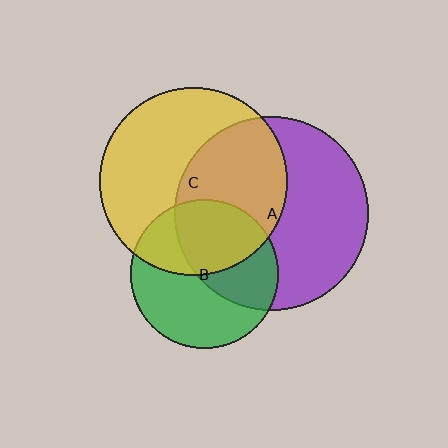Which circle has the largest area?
Circle A (purple).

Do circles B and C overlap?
Yes.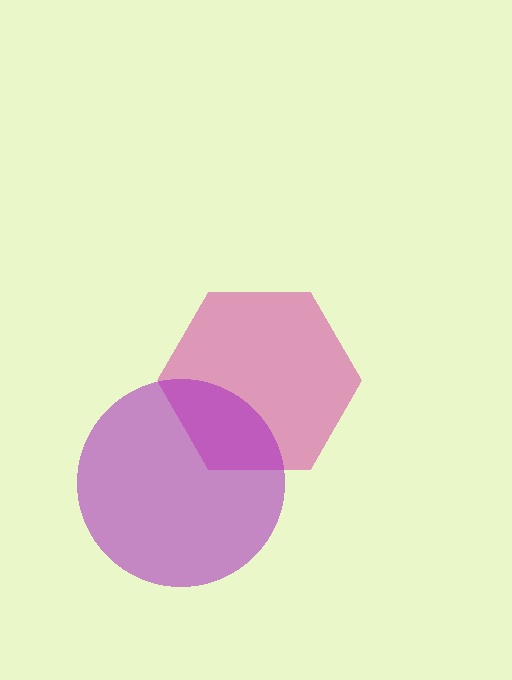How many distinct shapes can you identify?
There are 2 distinct shapes: a magenta hexagon, a purple circle.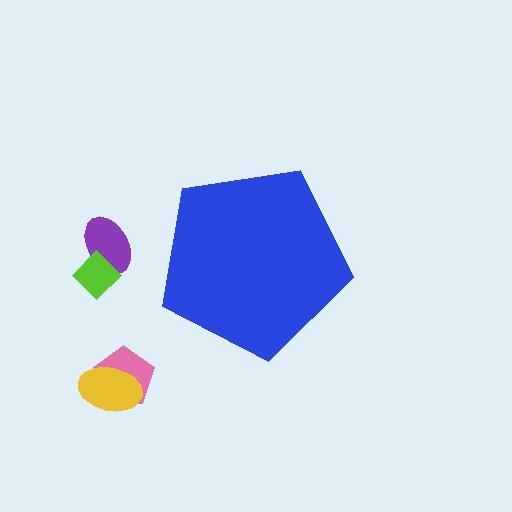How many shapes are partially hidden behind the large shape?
0 shapes are partially hidden.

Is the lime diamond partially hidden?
No, the lime diamond is fully visible.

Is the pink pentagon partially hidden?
No, the pink pentagon is fully visible.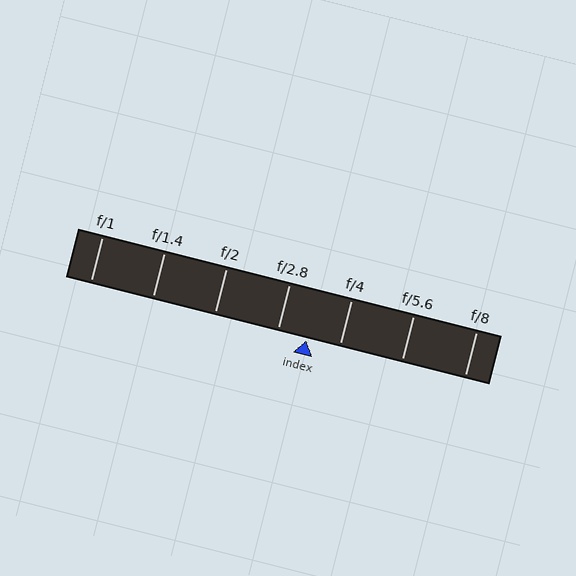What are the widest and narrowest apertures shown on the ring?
The widest aperture shown is f/1 and the narrowest is f/8.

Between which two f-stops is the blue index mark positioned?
The index mark is between f/2.8 and f/4.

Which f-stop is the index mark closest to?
The index mark is closest to f/2.8.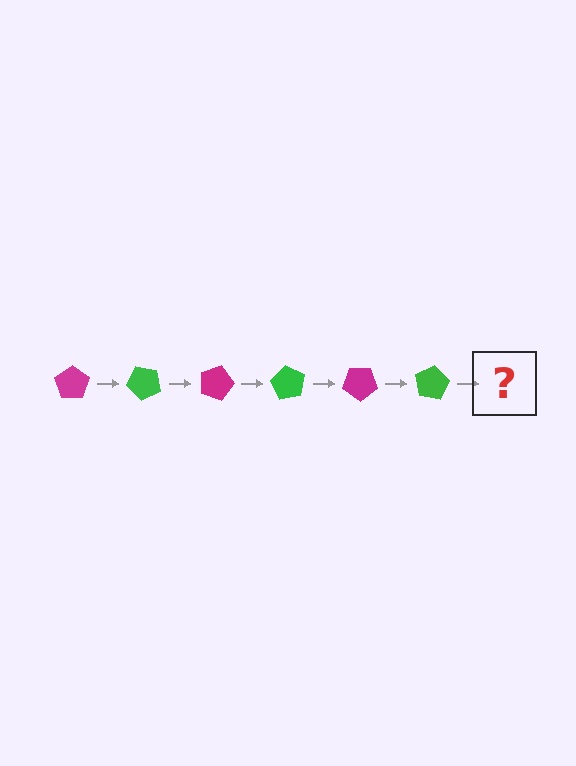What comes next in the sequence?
The next element should be a magenta pentagon, rotated 270 degrees from the start.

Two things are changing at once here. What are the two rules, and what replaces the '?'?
The two rules are that it rotates 45 degrees each step and the color cycles through magenta and green. The '?' should be a magenta pentagon, rotated 270 degrees from the start.